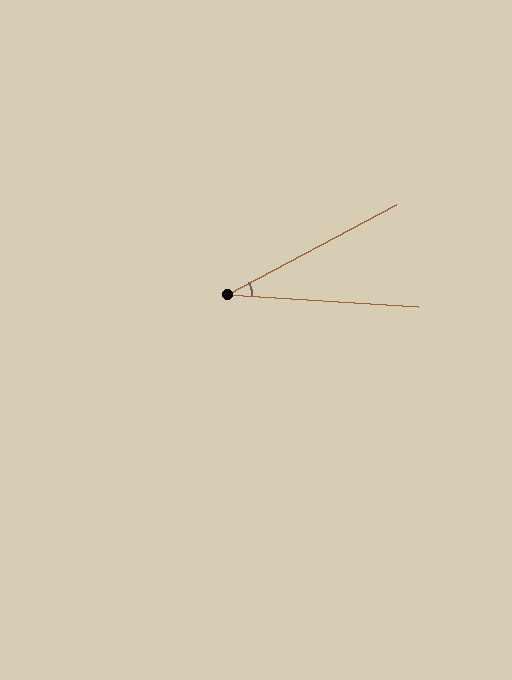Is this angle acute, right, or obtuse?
It is acute.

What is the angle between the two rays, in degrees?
Approximately 31 degrees.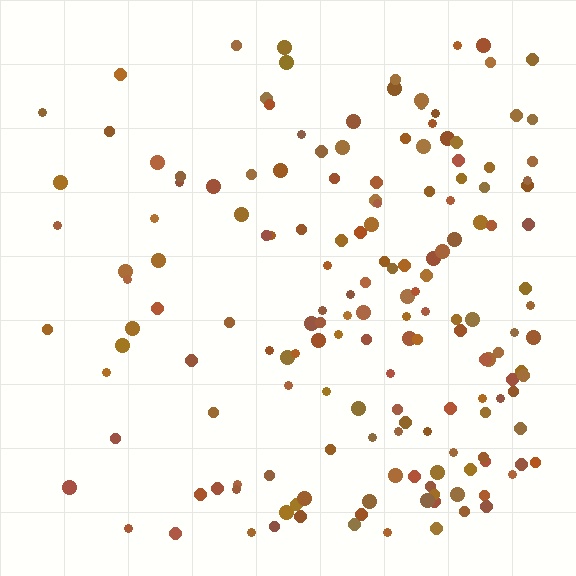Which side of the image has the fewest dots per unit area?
The left.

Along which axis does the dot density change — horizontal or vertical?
Horizontal.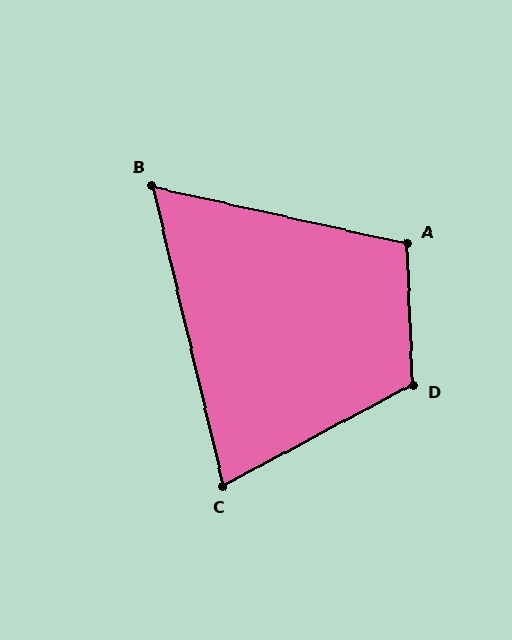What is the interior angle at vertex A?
Approximately 105 degrees (obtuse).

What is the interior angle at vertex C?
Approximately 75 degrees (acute).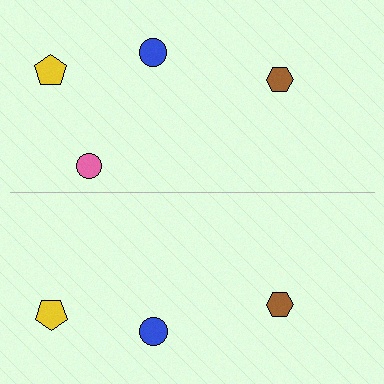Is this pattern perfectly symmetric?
No, the pattern is not perfectly symmetric. A pink circle is missing from the bottom side.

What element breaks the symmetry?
A pink circle is missing from the bottom side.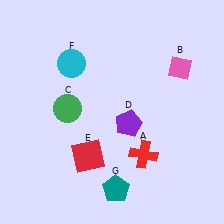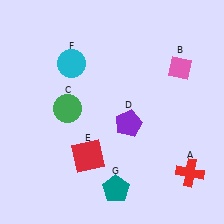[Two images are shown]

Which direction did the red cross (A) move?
The red cross (A) moved right.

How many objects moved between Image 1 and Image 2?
1 object moved between the two images.